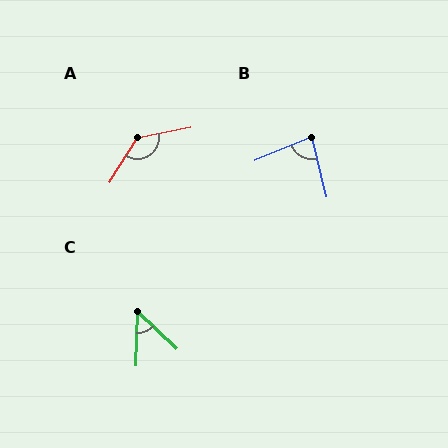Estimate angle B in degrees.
Approximately 81 degrees.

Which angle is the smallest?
C, at approximately 48 degrees.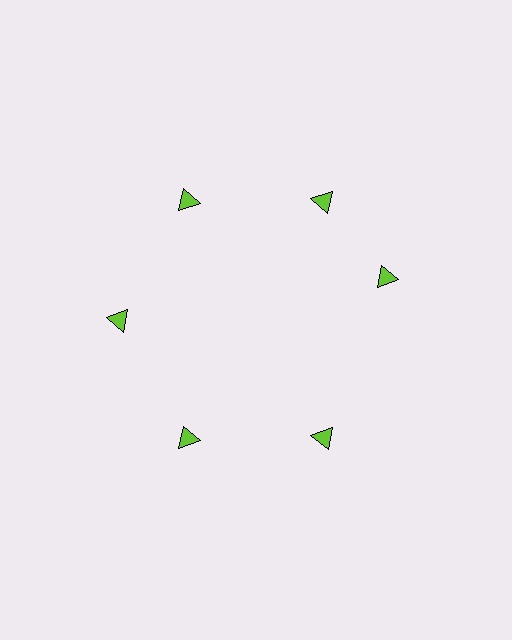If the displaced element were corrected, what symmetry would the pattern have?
It would have 6-fold rotational symmetry — the pattern would map onto itself every 60 degrees.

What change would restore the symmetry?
The symmetry would be restored by rotating it back into even spacing with its neighbors so that all 6 triangles sit at equal angles and equal distance from the center.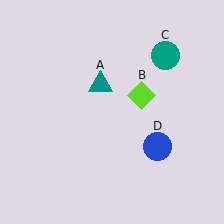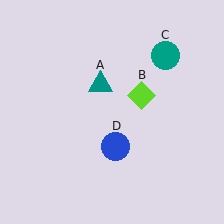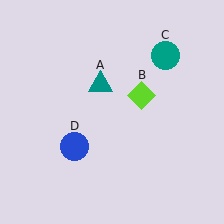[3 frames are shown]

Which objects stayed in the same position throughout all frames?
Teal triangle (object A) and lime diamond (object B) and teal circle (object C) remained stationary.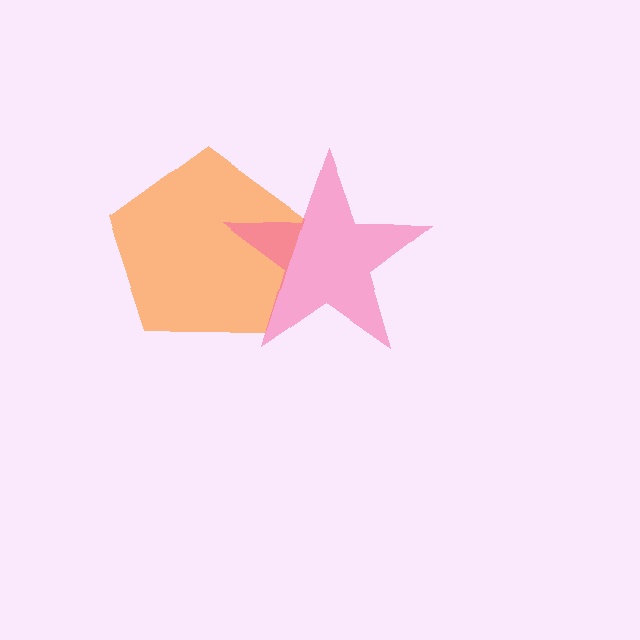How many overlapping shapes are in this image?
There are 2 overlapping shapes in the image.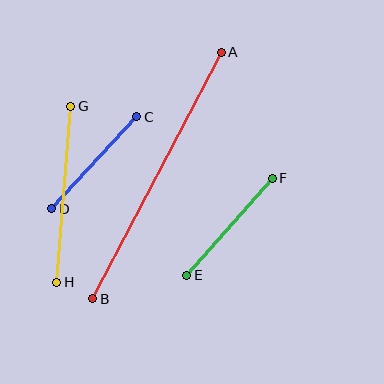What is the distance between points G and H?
The distance is approximately 177 pixels.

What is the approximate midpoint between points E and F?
The midpoint is at approximately (230, 227) pixels.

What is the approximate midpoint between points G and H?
The midpoint is at approximately (64, 194) pixels.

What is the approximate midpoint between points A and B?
The midpoint is at approximately (157, 175) pixels.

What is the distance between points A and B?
The distance is approximately 278 pixels.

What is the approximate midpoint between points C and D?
The midpoint is at approximately (94, 163) pixels.